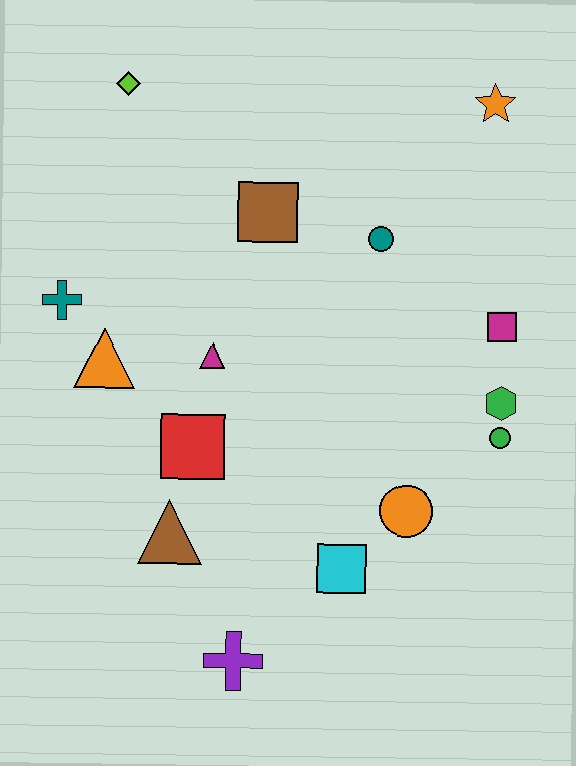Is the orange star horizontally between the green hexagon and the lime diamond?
Yes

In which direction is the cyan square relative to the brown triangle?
The cyan square is to the right of the brown triangle.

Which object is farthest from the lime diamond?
The purple cross is farthest from the lime diamond.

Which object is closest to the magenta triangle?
The red square is closest to the magenta triangle.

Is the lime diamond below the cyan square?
No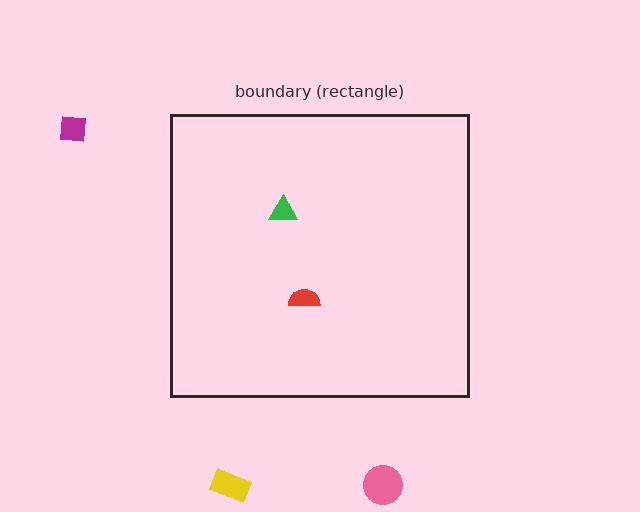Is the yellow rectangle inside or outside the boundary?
Outside.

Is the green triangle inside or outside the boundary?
Inside.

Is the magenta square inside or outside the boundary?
Outside.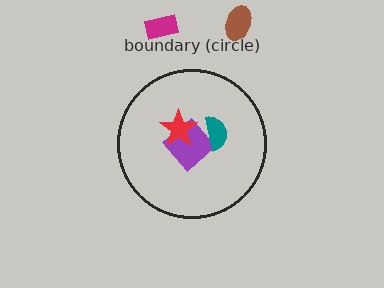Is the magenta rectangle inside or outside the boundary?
Outside.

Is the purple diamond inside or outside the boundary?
Inside.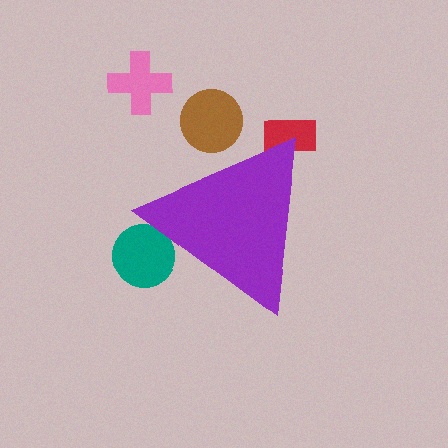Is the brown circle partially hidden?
Yes, the brown circle is partially hidden behind the purple triangle.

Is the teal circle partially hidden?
Yes, the teal circle is partially hidden behind the purple triangle.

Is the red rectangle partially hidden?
Yes, the red rectangle is partially hidden behind the purple triangle.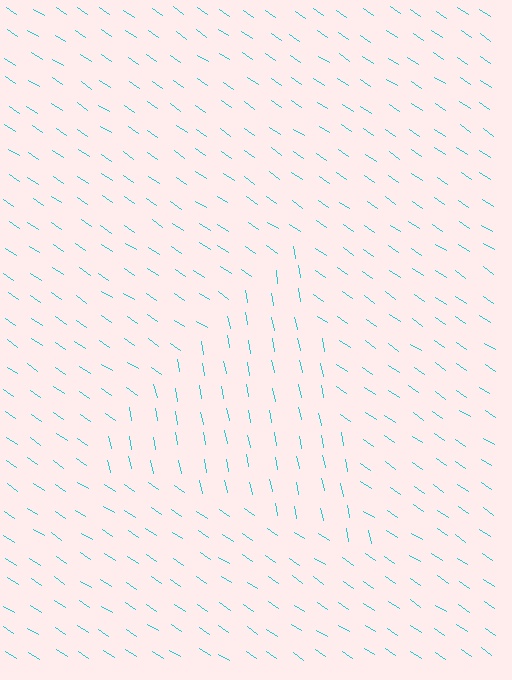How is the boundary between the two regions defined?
The boundary is defined purely by a change in line orientation (approximately 45 degrees difference). All lines are the same color and thickness.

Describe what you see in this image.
The image is filled with small cyan line segments. A triangle region in the image has lines oriented differently from the surrounding lines, creating a visible texture boundary.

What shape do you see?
I see a triangle.